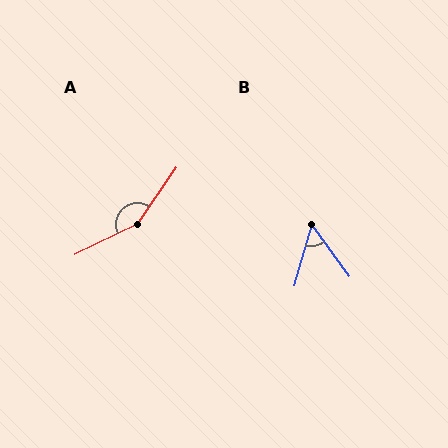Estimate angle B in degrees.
Approximately 52 degrees.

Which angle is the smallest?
B, at approximately 52 degrees.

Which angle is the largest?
A, at approximately 150 degrees.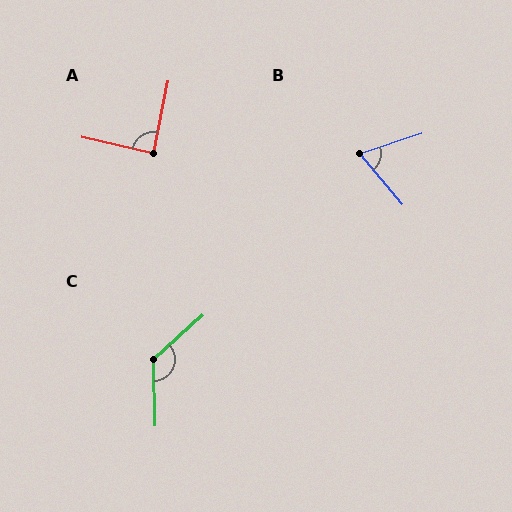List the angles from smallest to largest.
B (68°), A (88°), C (131°).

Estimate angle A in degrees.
Approximately 88 degrees.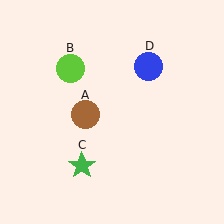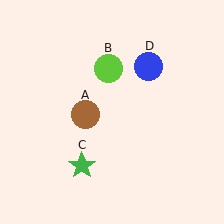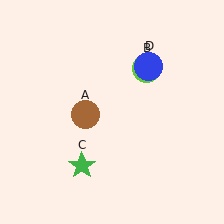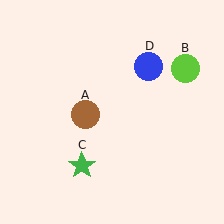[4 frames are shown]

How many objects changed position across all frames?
1 object changed position: lime circle (object B).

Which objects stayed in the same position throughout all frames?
Brown circle (object A) and green star (object C) and blue circle (object D) remained stationary.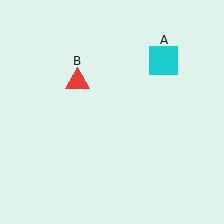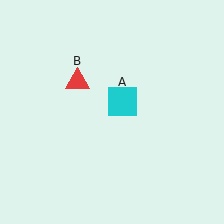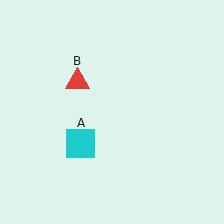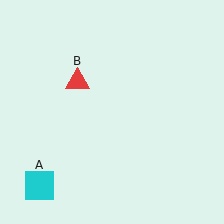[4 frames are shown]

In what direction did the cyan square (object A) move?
The cyan square (object A) moved down and to the left.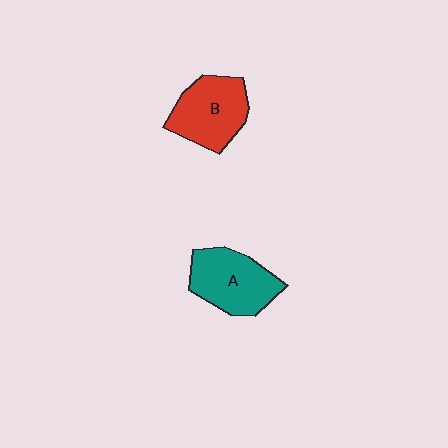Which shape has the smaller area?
Shape B (red).